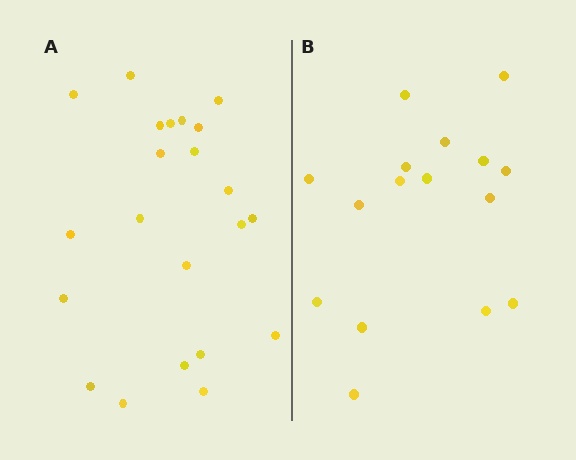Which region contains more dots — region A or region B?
Region A (the left region) has more dots.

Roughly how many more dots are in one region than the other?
Region A has about 6 more dots than region B.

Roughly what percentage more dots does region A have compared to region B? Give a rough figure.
About 40% more.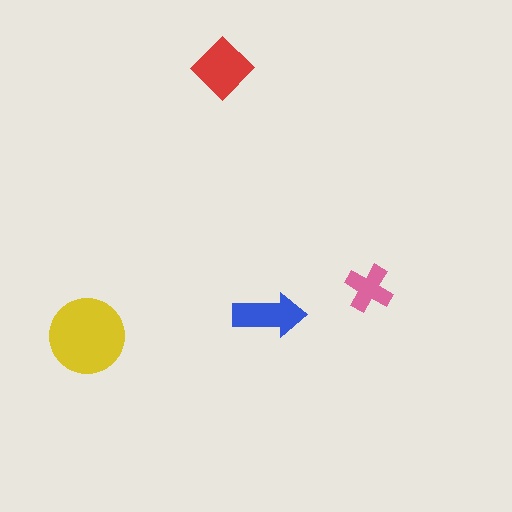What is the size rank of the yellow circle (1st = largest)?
1st.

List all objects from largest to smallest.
The yellow circle, the red diamond, the blue arrow, the pink cross.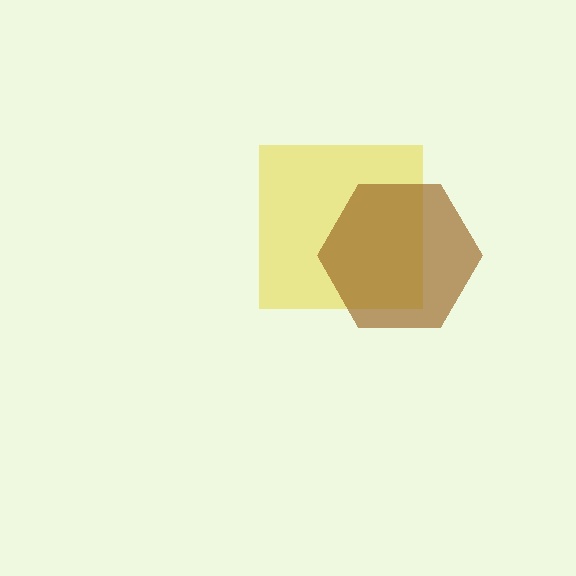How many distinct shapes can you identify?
There are 2 distinct shapes: a yellow square, a brown hexagon.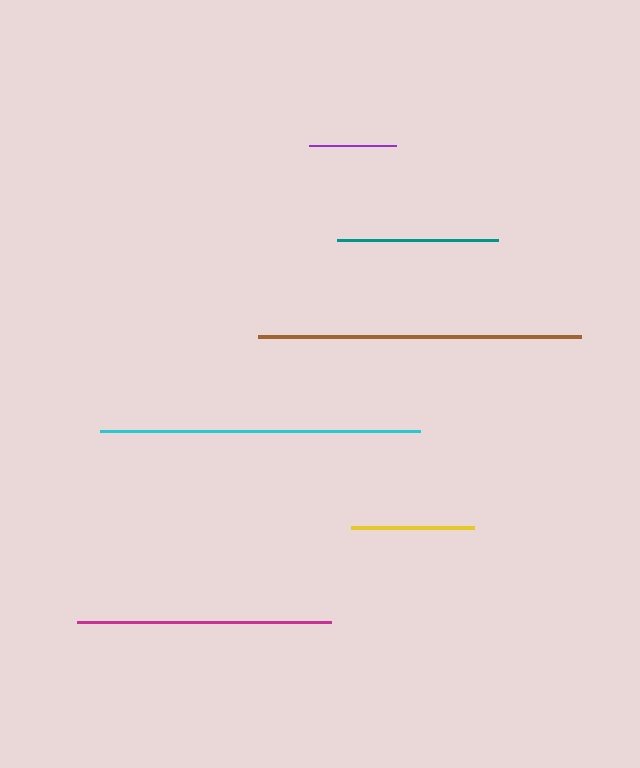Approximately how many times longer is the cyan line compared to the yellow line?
The cyan line is approximately 2.6 times the length of the yellow line.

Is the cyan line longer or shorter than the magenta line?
The cyan line is longer than the magenta line.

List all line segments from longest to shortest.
From longest to shortest: brown, cyan, magenta, teal, yellow, purple.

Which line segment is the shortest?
The purple line is the shortest at approximately 87 pixels.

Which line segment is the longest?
The brown line is the longest at approximately 323 pixels.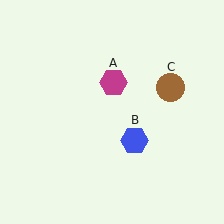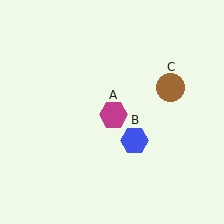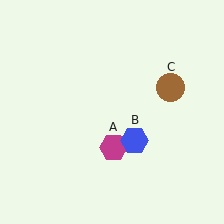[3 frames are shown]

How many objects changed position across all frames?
1 object changed position: magenta hexagon (object A).